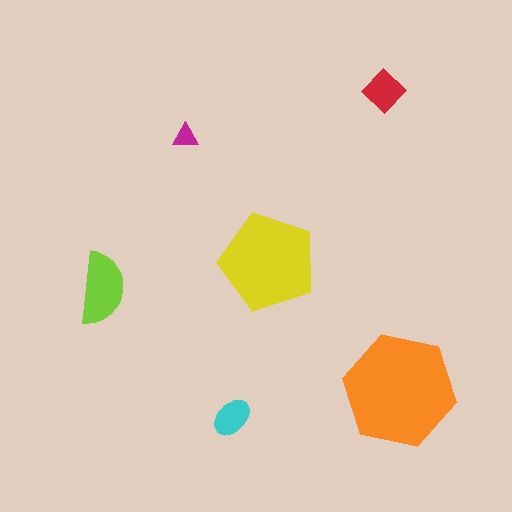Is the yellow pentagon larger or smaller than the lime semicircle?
Larger.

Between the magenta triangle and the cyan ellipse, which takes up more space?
The cyan ellipse.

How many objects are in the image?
There are 6 objects in the image.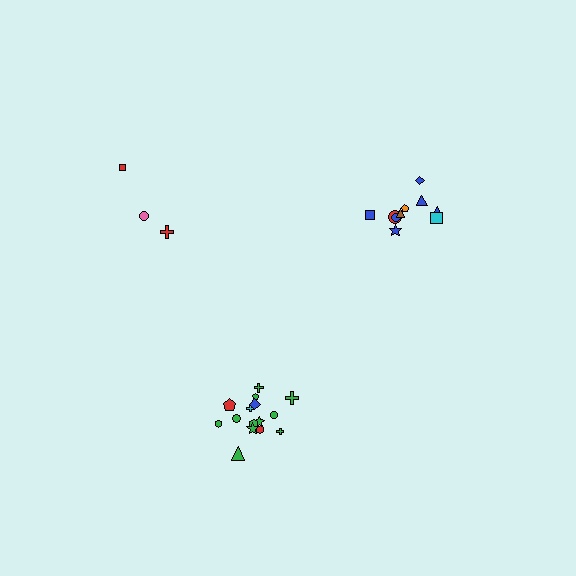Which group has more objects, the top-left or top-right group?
The top-right group.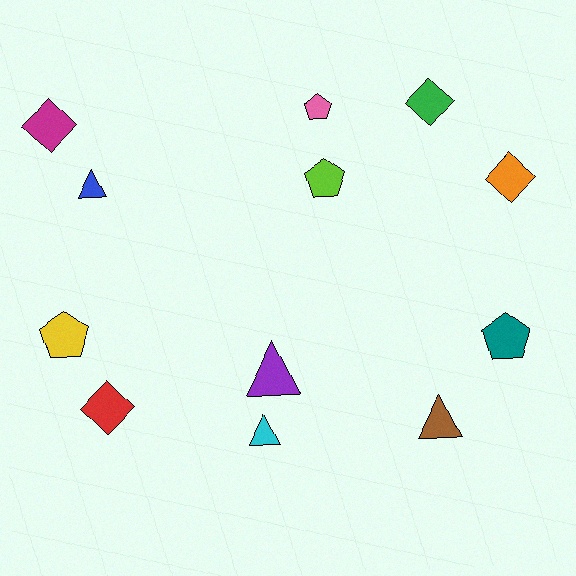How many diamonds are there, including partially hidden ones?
There are 4 diamonds.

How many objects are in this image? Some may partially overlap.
There are 12 objects.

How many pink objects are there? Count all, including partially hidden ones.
There is 1 pink object.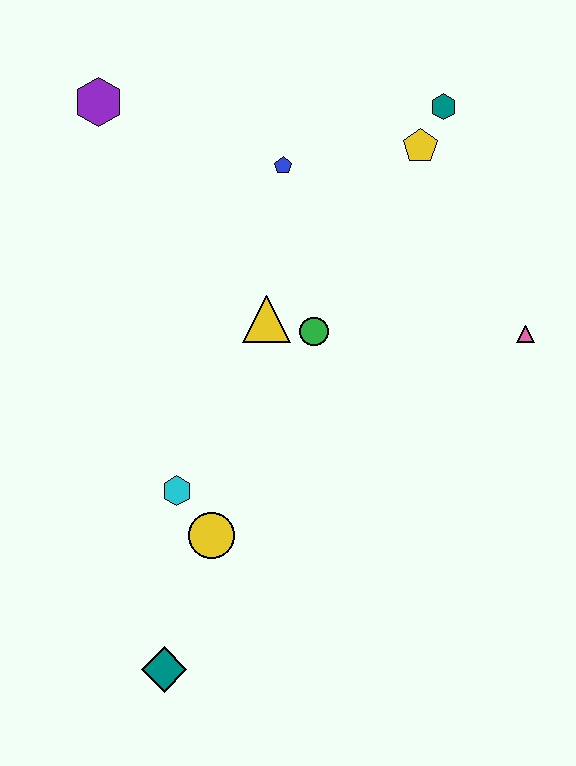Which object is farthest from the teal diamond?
The teal hexagon is farthest from the teal diamond.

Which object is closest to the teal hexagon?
The yellow pentagon is closest to the teal hexagon.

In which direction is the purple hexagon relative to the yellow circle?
The purple hexagon is above the yellow circle.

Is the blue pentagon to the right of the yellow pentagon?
No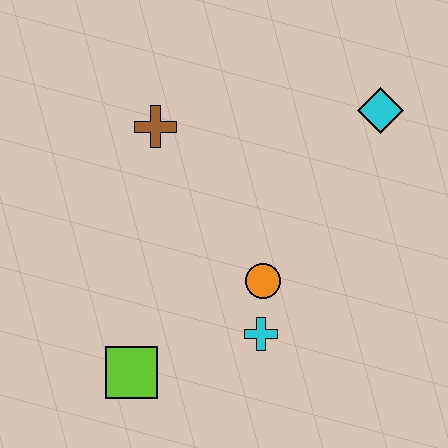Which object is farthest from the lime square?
The cyan diamond is farthest from the lime square.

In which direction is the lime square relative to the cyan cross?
The lime square is to the left of the cyan cross.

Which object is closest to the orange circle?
The cyan cross is closest to the orange circle.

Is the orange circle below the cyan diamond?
Yes